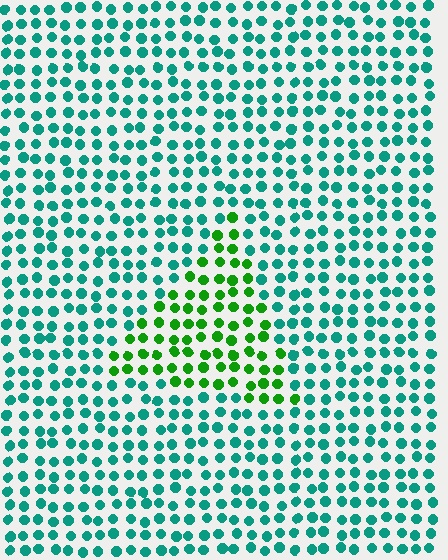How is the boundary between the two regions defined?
The boundary is defined purely by a slight shift in hue (about 50 degrees). Spacing, size, and orientation are identical on both sides.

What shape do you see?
I see a triangle.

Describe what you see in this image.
The image is filled with small teal elements in a uniform arrangement. A triangle-shaped region is visible where the elements are tinted to a slightly different hue, forming a subtle color boundary.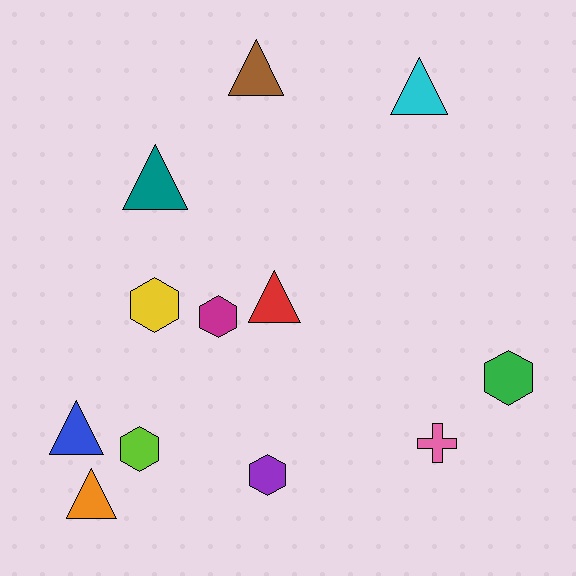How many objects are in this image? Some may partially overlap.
There are 12 objects.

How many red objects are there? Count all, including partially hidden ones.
There is 1 red object.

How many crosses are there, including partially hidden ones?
There is 1 cross.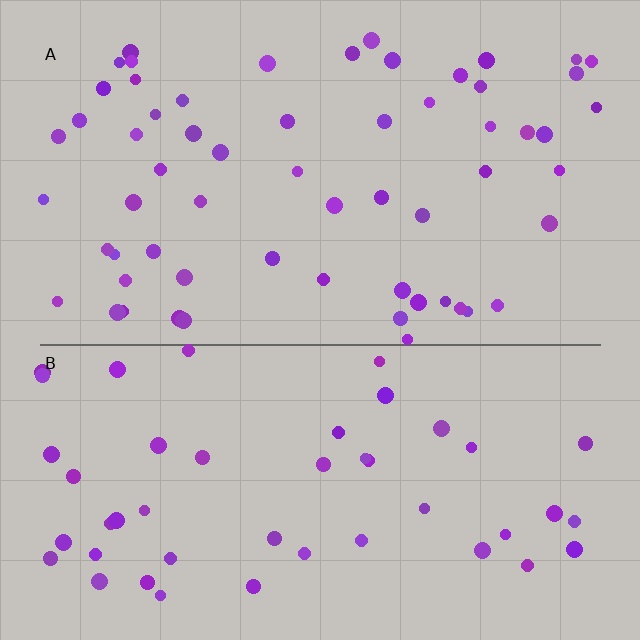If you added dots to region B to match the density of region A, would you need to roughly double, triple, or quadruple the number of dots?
Approximately double.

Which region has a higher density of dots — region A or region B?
A (the top).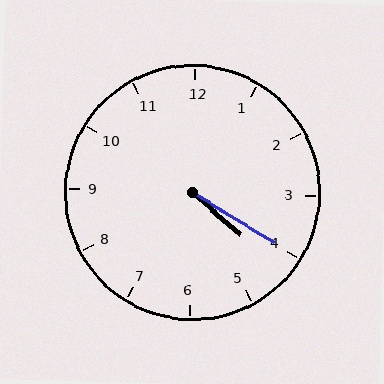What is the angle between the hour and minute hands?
Approximately 10 degrees.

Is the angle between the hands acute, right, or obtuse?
It is acute.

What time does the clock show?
4:20.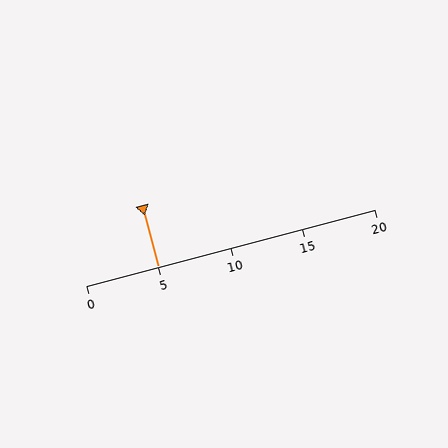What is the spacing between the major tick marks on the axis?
The major ticks are spaced 5 apart.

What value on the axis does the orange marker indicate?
The marker indicates approximately 5.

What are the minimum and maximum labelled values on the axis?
The axis runs from 0 to 20.